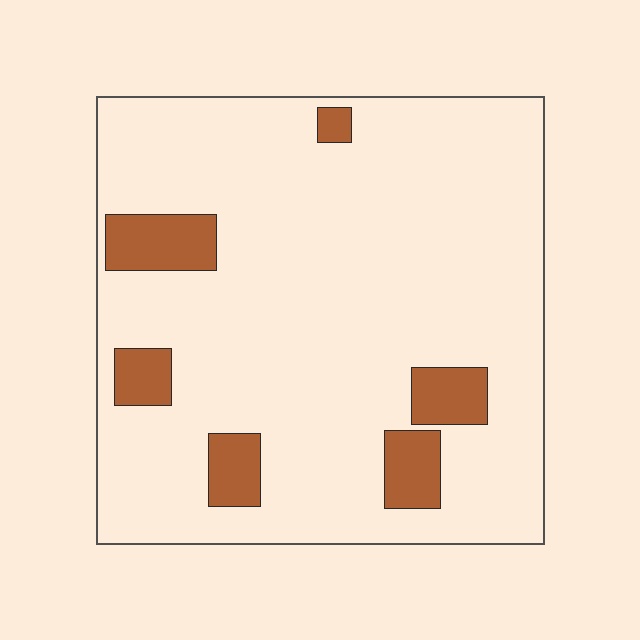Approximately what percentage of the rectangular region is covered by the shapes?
Approximately 10%.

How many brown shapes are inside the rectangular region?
6.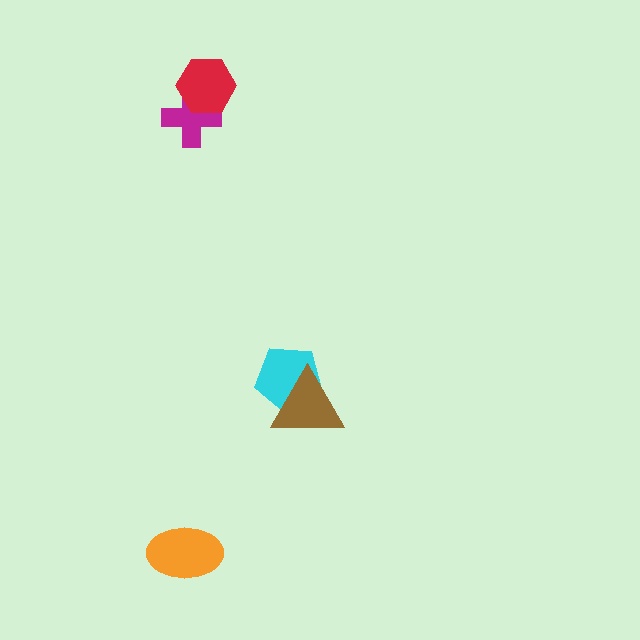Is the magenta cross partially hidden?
Yes, it is partially covered by another shape.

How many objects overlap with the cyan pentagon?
1 object overlaps with the cyan pentagon.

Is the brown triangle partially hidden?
No, no other shape covers it.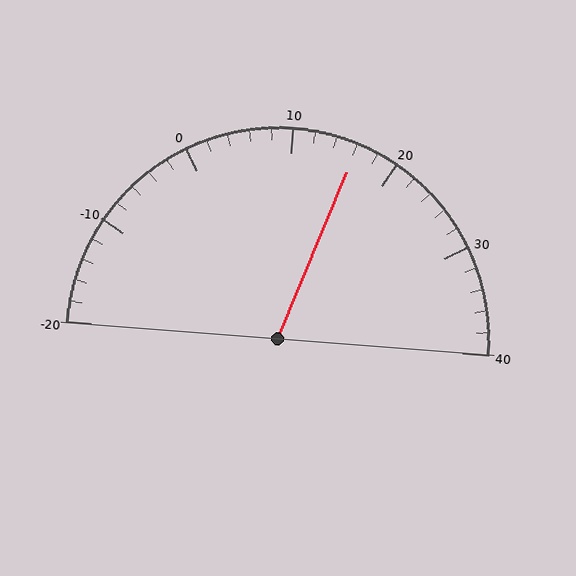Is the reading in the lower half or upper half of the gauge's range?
The reading is in the upper half of the range (-20 to 40).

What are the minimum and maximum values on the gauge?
The gauge ranges from -20 to 40.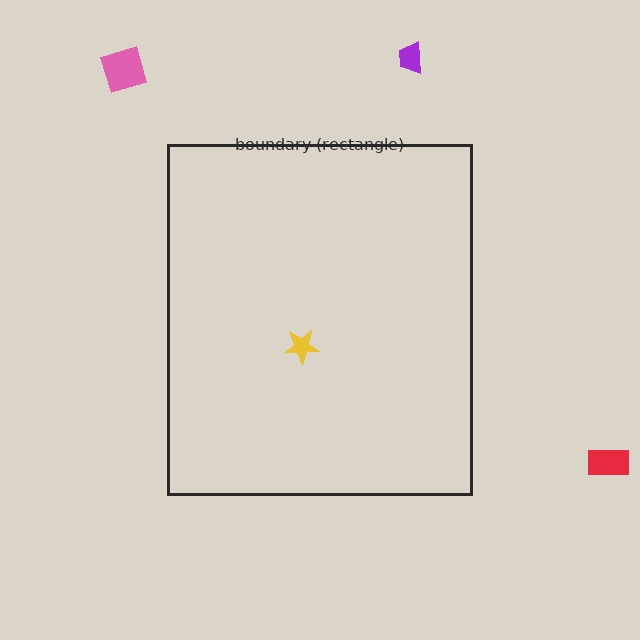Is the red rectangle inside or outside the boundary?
Outside.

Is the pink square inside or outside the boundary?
Outside.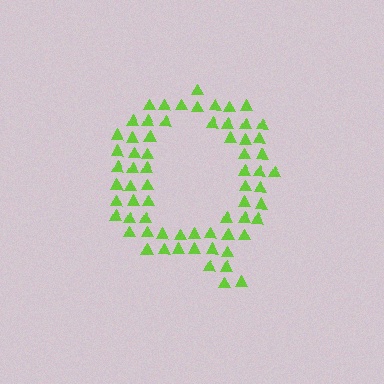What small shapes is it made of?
It is made of small triangles.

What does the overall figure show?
The overall figure shows the letter Q.